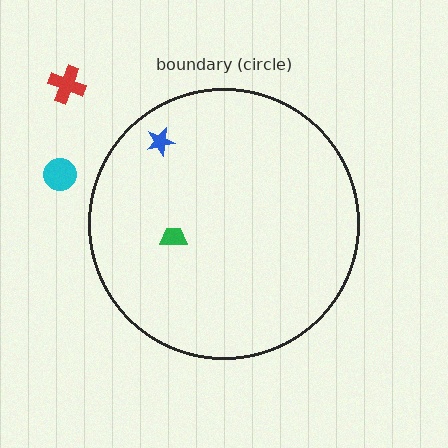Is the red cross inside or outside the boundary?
Outside.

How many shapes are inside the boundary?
2 inside, 2 outside.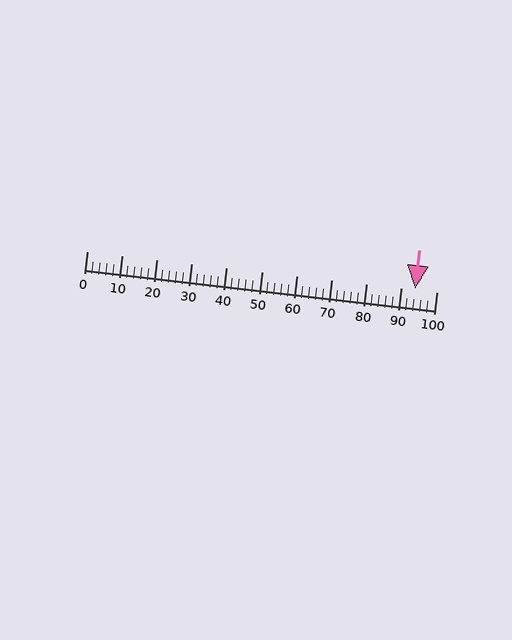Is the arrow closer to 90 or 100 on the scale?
The arrow is closer to 90.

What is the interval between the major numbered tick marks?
The major tick marks are spaced 10 units apart.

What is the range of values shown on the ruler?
The ruler shows values from 0 to 100.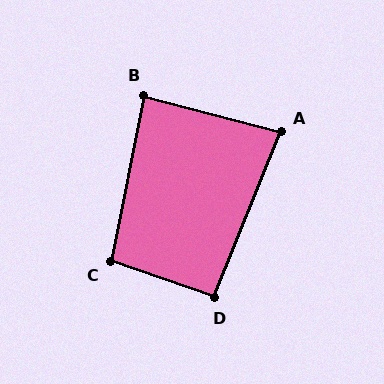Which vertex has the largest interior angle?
C, at approximately 97 degrees.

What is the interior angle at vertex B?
Approximately 87 degrees (approximately right).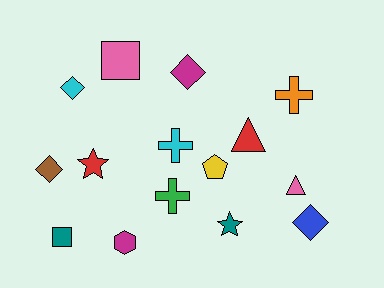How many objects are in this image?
There are 15 objects.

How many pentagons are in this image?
There is 1 pentagon.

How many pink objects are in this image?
There are 2 pink objects.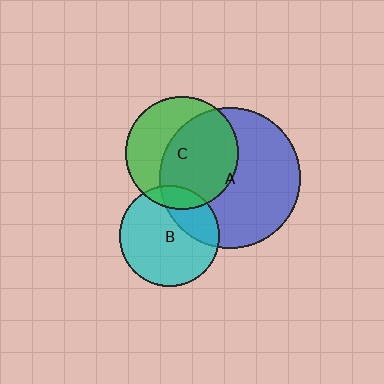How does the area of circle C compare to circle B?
Approximately 1.3 times.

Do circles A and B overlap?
Yes.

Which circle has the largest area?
Circle A (blue).